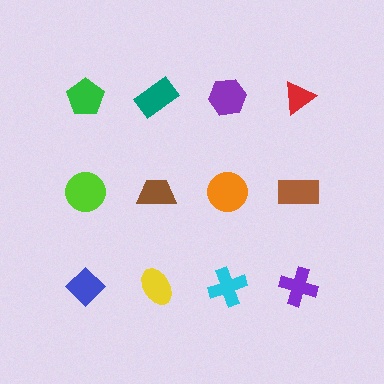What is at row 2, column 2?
A brown trapezoid.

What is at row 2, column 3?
An orange circle.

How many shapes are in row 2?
4 shapes.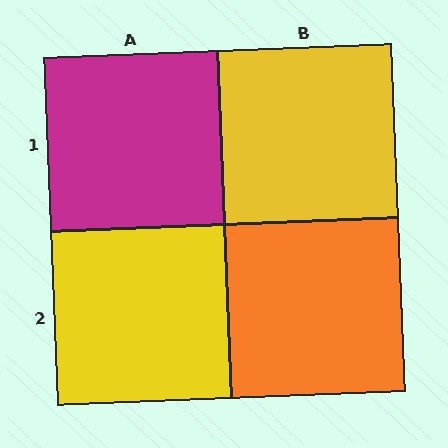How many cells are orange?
1 cell is orange.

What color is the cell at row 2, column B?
Orange.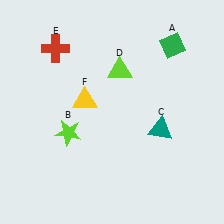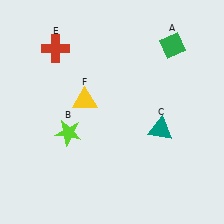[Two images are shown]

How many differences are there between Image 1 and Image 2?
There is 1 difference between the two images.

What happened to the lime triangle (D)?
The lime triangle (D) was removed in Image 2. It was in the top-right area of Image 1.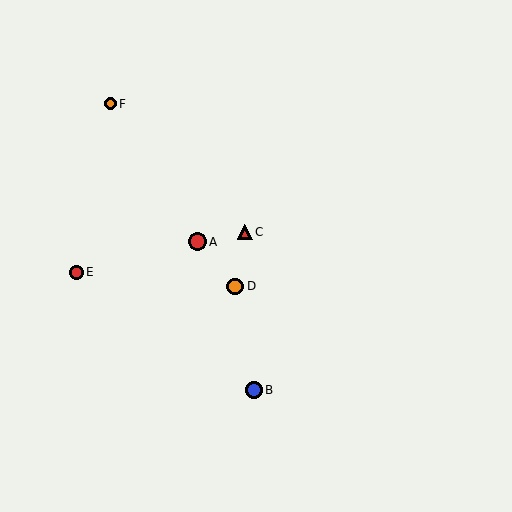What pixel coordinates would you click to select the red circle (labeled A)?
Click at (197, 242) to select the red circle A.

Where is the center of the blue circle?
The center of the blue circle is at (254, 390).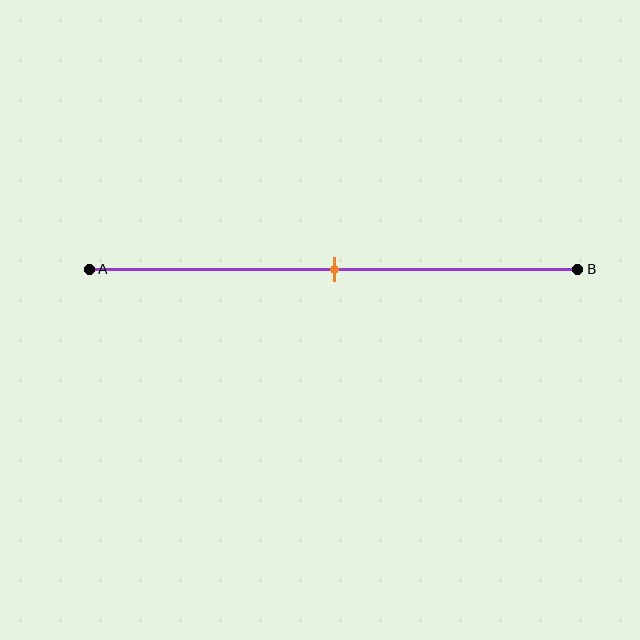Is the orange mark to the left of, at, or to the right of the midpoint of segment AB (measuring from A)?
The orange mark is approximately at the midpoint of segment AB.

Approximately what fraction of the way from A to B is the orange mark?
The orange mark is approximately 50% of the way from A to B.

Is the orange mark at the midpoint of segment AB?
Yes, the mark is approximately at the midpoint.